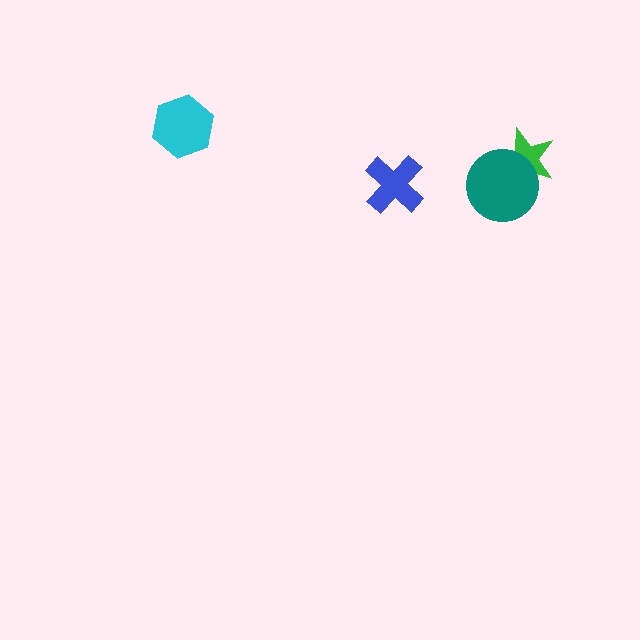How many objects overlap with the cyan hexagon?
0 objects overlap with the cyan hexagon.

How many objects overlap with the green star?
1 object overlaps with the green star.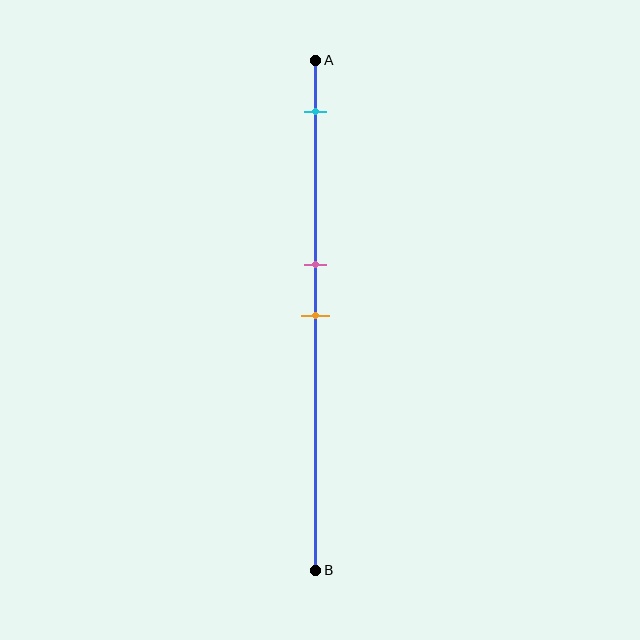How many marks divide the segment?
There are 3 marks dividing the segment.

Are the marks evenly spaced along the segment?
No, the marks are not evenly spaced.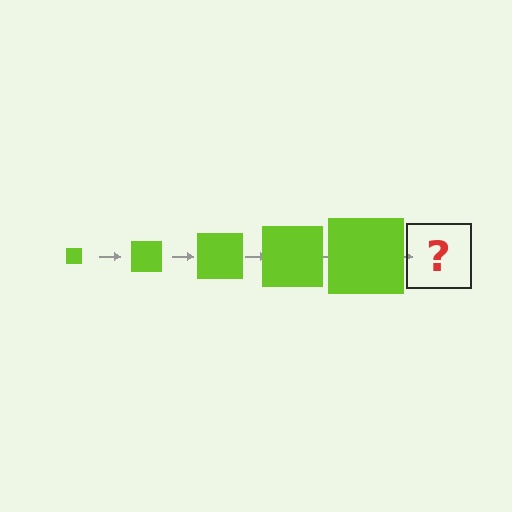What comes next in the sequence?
The next element should be a lime square, larger than the previous one.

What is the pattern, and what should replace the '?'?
The pattern is that the square gets progressively larger each step. The '?' should be a lime square, larger than the previous one.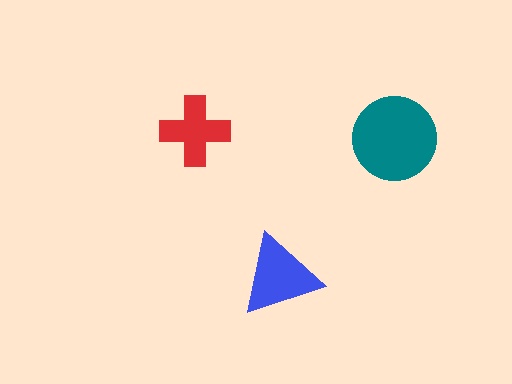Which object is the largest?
The teal circle.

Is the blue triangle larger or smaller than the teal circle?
Smaller.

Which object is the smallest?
The red cross.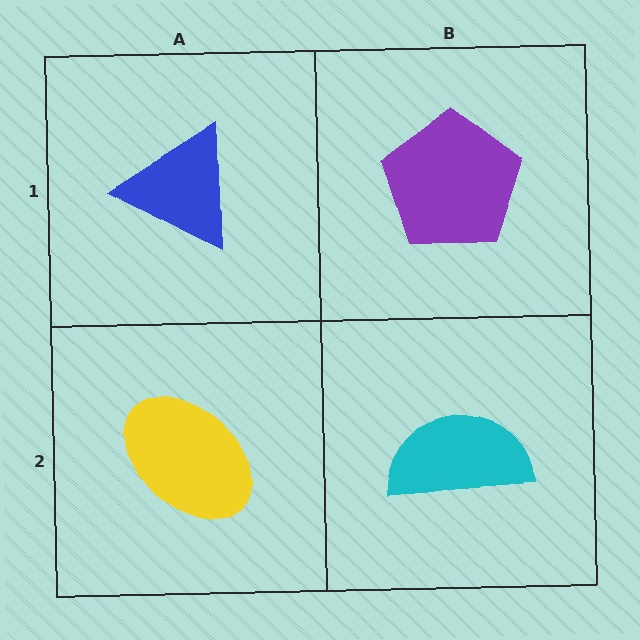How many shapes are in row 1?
2 shapes.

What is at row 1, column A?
A blue triangle.